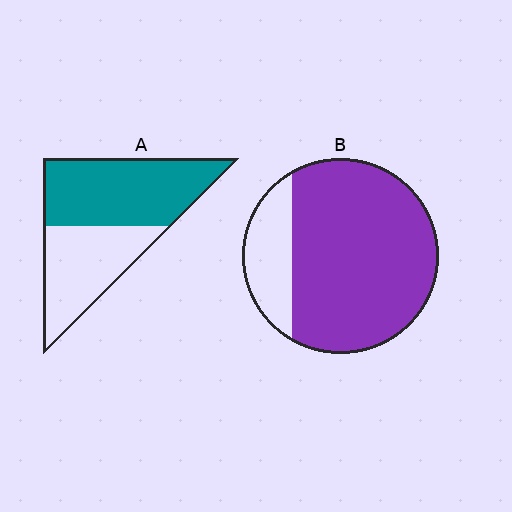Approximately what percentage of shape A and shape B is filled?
A is approximately 55% and B is approximately 80%.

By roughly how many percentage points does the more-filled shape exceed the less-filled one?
By roughly 25 percentage points (B over A).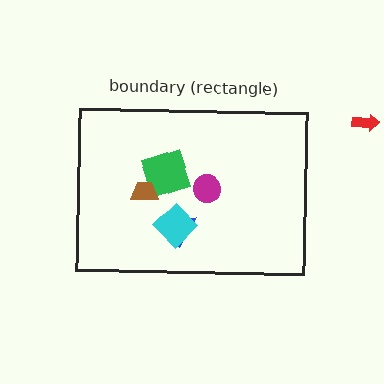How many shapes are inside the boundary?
5 inside, 1 outside.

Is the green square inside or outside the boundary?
Inside.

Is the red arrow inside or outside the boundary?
Outside.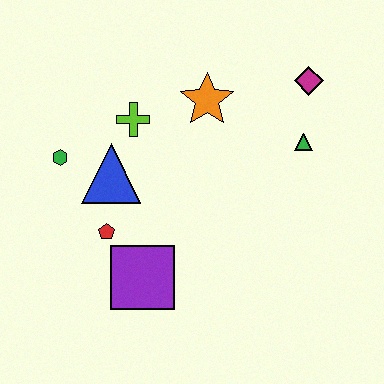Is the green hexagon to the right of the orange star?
No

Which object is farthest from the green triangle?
The green hexagon is farthest from the green triangle.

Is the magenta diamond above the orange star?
Yes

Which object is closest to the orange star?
The lime cross is closest to the orange star.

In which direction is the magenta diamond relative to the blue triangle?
The magenta diamond is to the right of the blue triangle.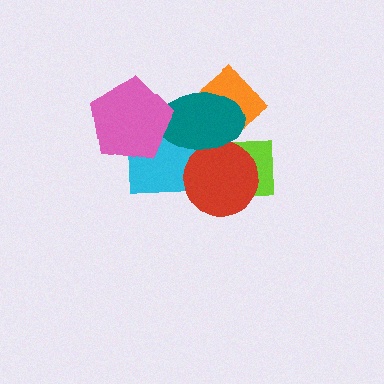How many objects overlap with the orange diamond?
2 objects overlap with the orange diamond.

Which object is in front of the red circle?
The teal ellipse is in front of the red circle.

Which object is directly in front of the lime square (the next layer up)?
The red circle is directly in front of the lime square.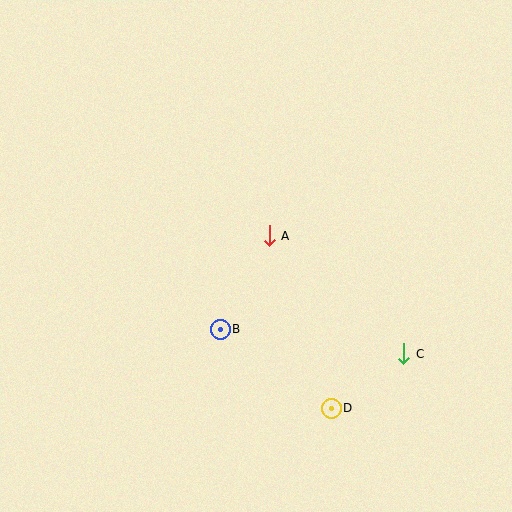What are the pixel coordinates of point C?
Point C is at (403, 354).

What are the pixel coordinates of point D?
Point D is at (331, 408).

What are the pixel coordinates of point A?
Point A is at (269, 236).